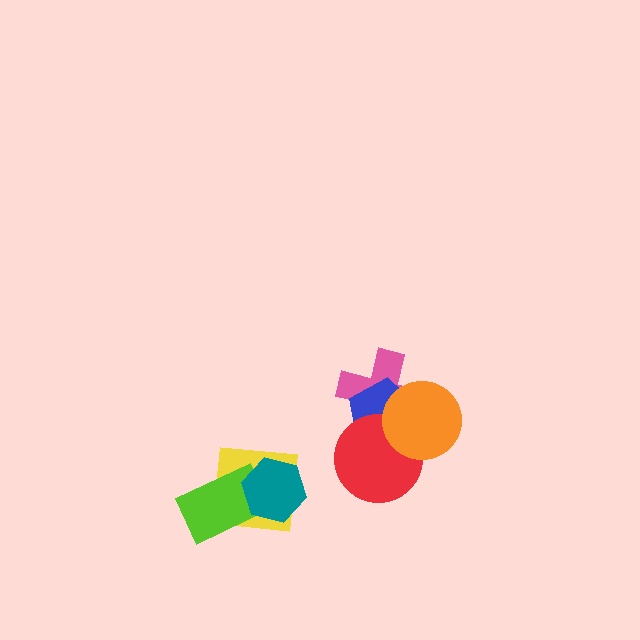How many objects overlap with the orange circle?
3 objects overlap with the orange circle.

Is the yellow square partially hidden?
Yes, it is partially covered by another shape.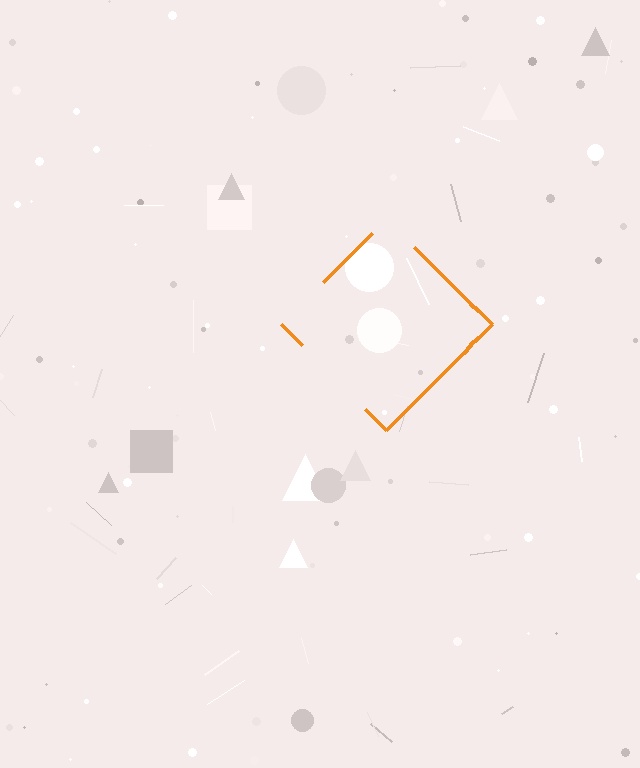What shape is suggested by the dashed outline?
The dashed outline suggests a diamond.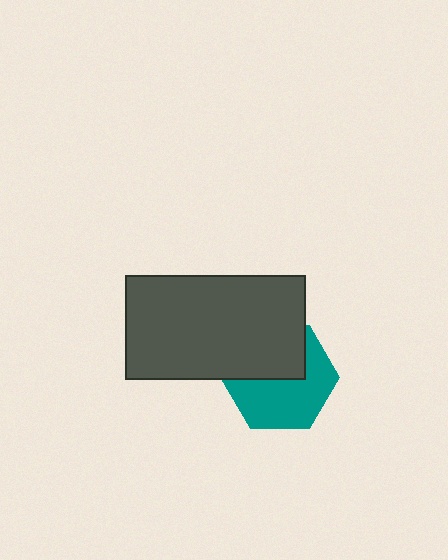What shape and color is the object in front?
The object in front is a dark gray rectangle.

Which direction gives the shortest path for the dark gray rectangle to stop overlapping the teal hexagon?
Moving up gives the shortest separation.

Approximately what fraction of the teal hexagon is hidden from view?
Roughly 41% of the teal hexagon is hidden behind the dark gray rectangle.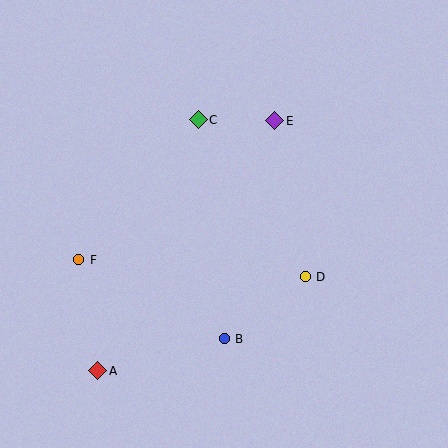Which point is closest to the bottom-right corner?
Point D is closest to the bottom-right corner.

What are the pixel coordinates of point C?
Point C is at (198, 120).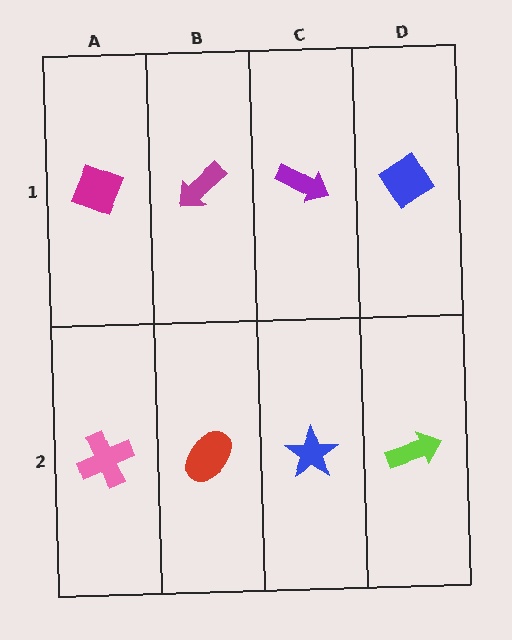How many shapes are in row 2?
4 shapes.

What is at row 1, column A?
A magenta diamond.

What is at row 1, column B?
A magenta arrow.